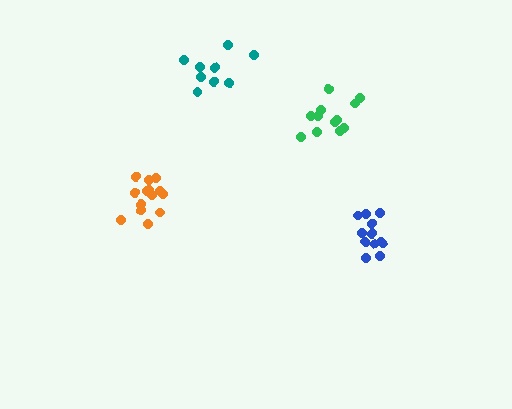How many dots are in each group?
Group 1: 14 dots, Group 2: 12 dots, Group 3: 9 dots, Group 4: 12 dots (47 total).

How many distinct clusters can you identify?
There are 4 distinct clusters.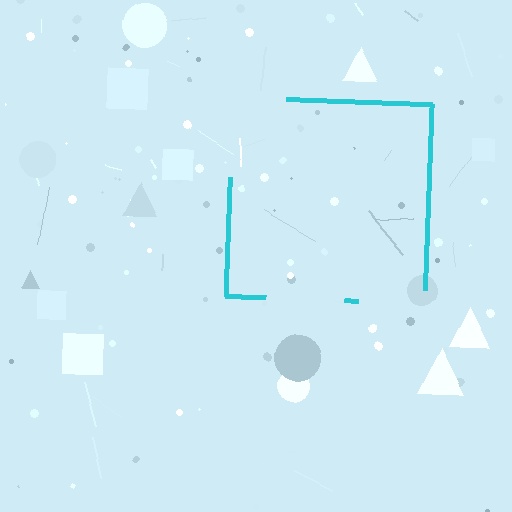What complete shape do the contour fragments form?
The contour fragments form a square.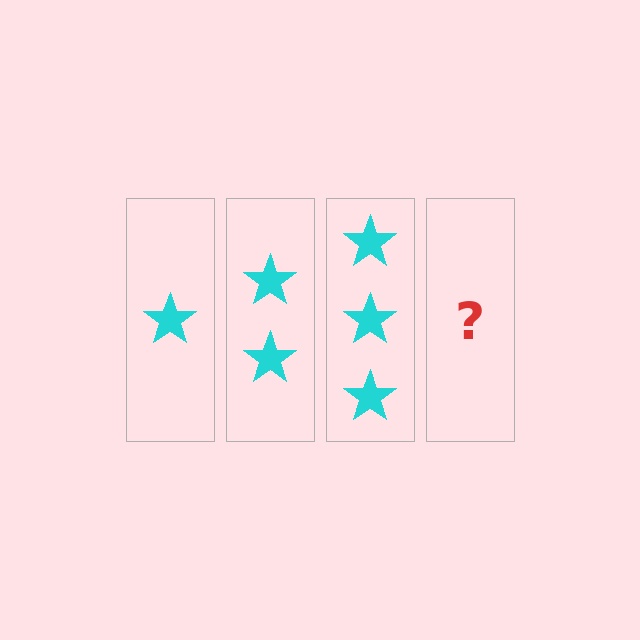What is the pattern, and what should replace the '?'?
The pattern is that each step adds one more star. The '?' should be 4 stars.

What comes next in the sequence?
The next element should be 4 stars.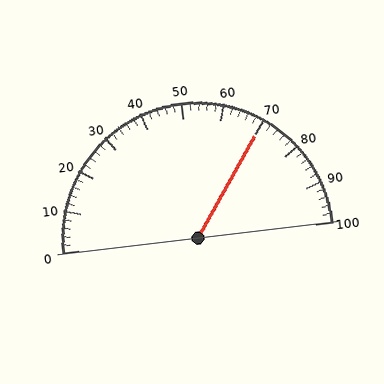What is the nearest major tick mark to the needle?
The nearest major tick mark is 70.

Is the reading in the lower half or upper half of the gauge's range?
The reading is in the upper half of the range (0 to 100).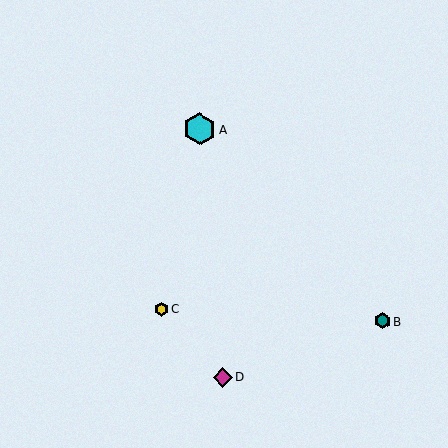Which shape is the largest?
The cyan hexagon (labeled A) is the largest.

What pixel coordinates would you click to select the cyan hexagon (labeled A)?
Click at (200, 129) to select the cyan hexagon A.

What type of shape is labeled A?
Shape A is a cyan hexagon.